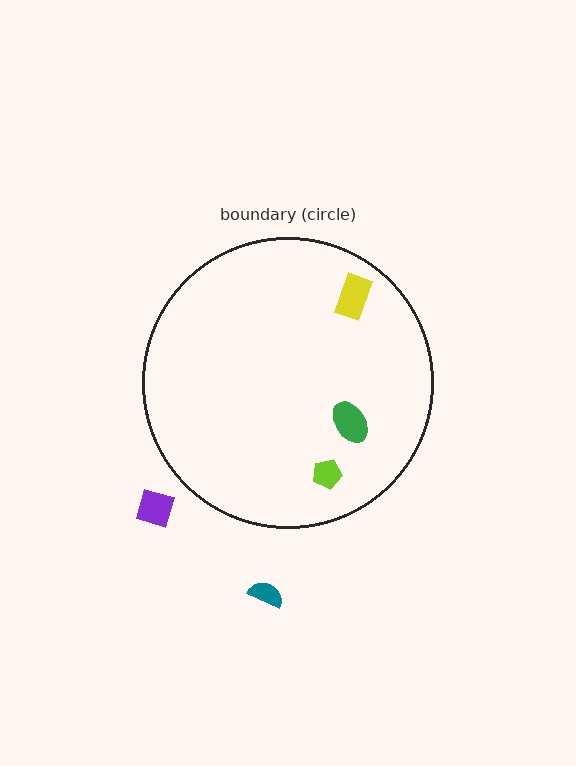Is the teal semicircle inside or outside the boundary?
Outside.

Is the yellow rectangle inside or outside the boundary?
Inside.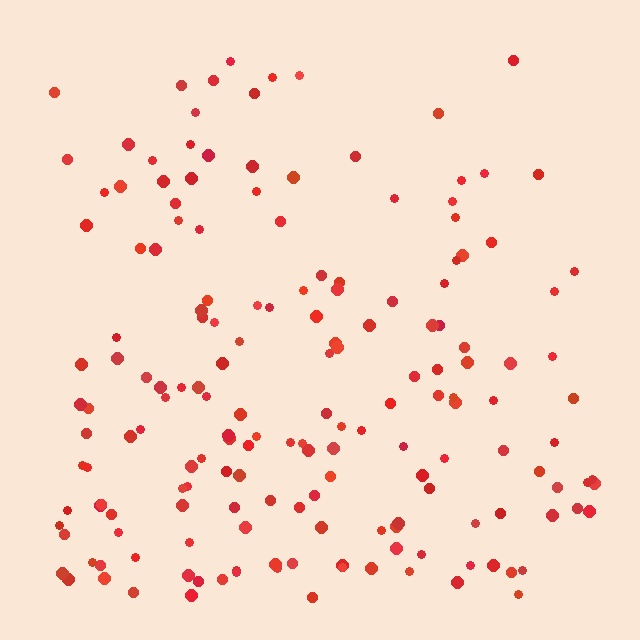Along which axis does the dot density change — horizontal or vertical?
Vertical.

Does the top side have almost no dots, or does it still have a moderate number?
Still a moderate number, just noticeably fewer than the bottom.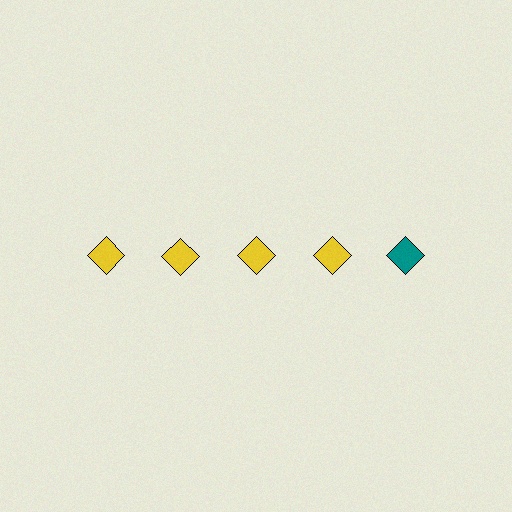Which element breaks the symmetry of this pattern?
The teal diamond in the top row, rightmost column breaks the symmetry. All other shapes are yellow diamonds.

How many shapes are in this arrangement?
There are 5 shapes arranged in a grid pattern.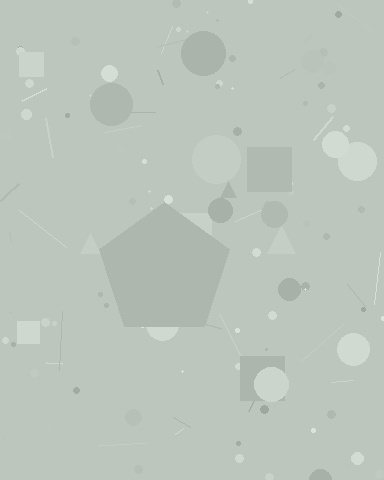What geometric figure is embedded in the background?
A pentagon is embedded in the background.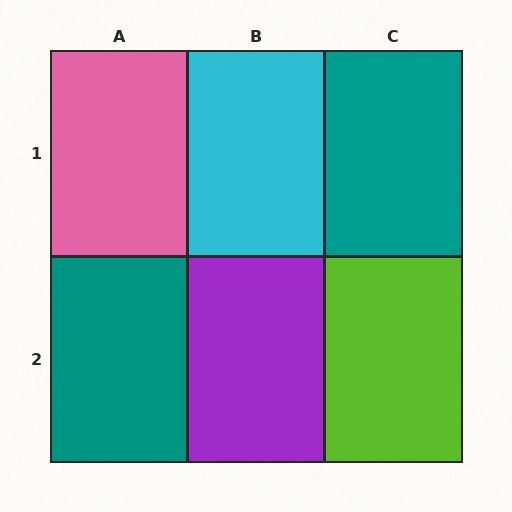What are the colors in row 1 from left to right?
Pink, cyan, teal.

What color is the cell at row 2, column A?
Teal.